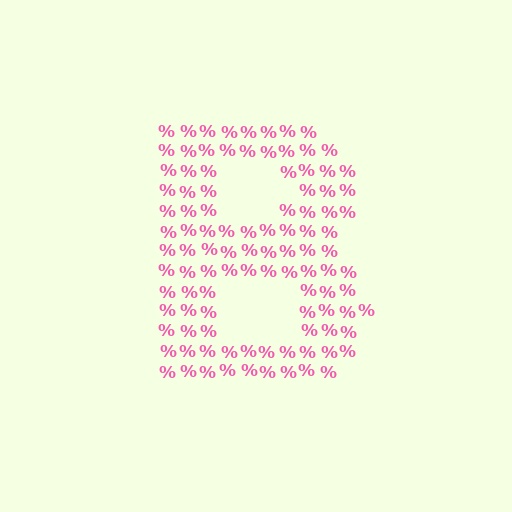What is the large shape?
The large shape is the letter B.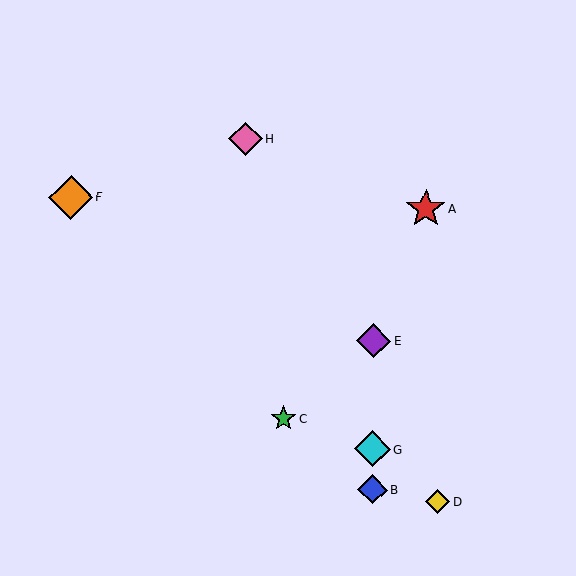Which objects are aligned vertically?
Objects B, E, G are aligned vertically.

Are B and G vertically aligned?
Yes, both are at x≈372.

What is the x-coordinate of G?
Object G is at x≈372.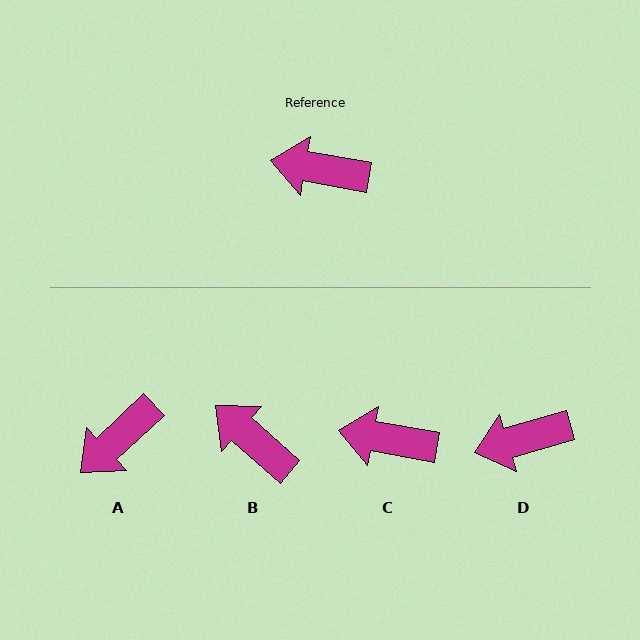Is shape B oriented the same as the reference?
No, it is off by about 31 degrees.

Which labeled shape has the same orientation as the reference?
C.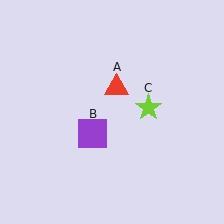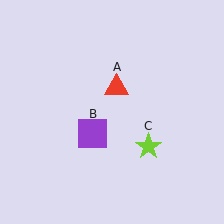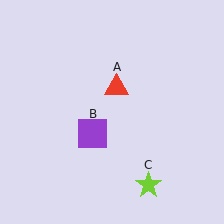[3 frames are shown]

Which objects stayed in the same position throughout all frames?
Red triangle (object A) and purple square (object B) remained stationary.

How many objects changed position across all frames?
1 object changed position: lime star (object C).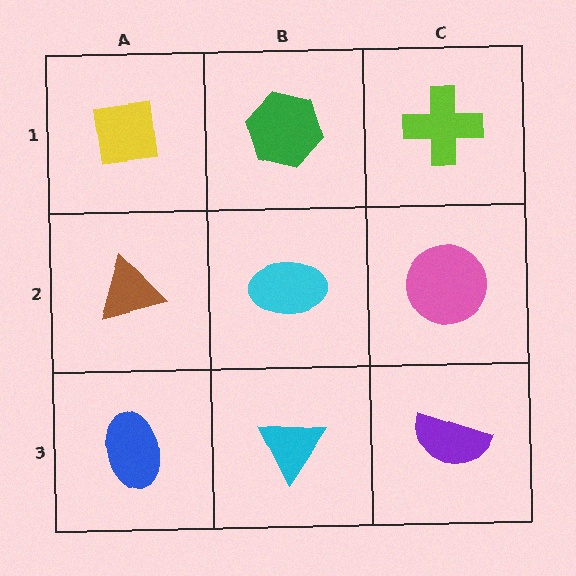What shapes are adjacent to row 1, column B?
A cyan ellipse (row 2, column B), a yellow square (row 1, column A), a lime cross (row 1, column C).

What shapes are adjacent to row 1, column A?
A brown triangle (row 2, column A), a green hexagon (row 1, column B).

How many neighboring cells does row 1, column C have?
2.